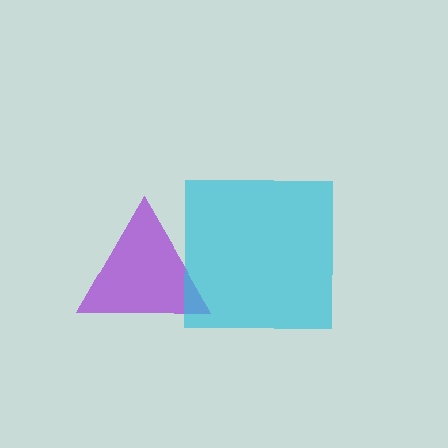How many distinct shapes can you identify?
There are 2 distinct shapes: a purple triangle, a cyan square.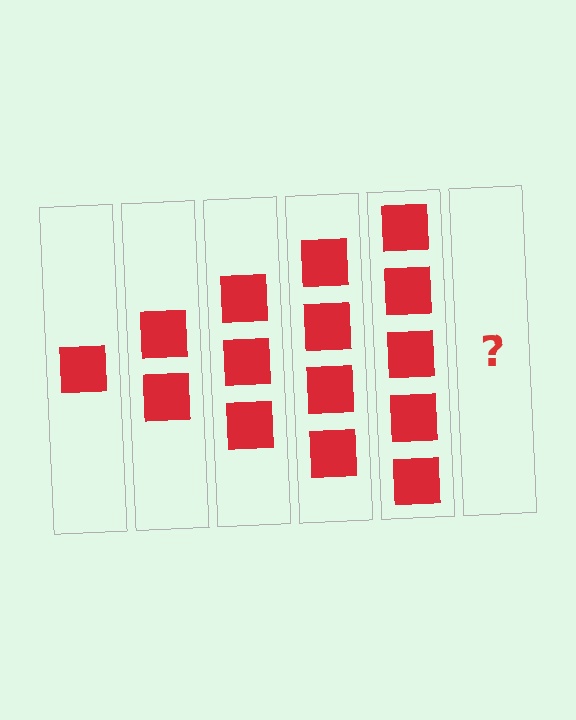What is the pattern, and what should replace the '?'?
The pattern is that each step adds one more square. The '?' should be 6 squares.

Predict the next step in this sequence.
The next step is 6 squares.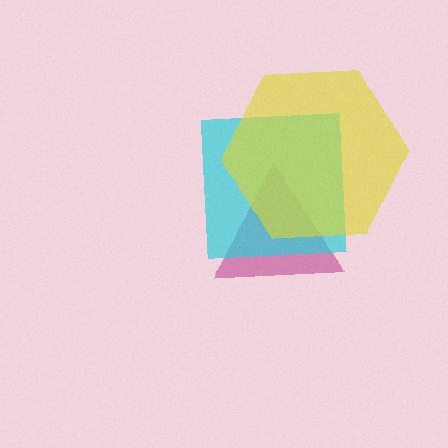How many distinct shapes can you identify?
There are 3 distinct shapes: a magenta triangle, a cyan square, a yellow hexagon.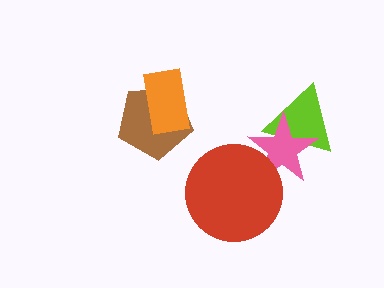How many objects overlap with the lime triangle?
1 object overlaps with the lime triangle.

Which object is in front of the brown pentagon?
The orange rectangle is in front of the brown pentagon.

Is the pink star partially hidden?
Yes, it is partially covered by another shape.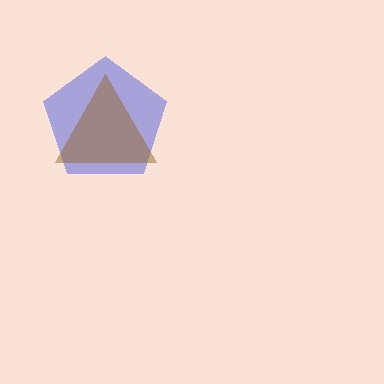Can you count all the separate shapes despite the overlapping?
Yes, there are 2 separate shapes.